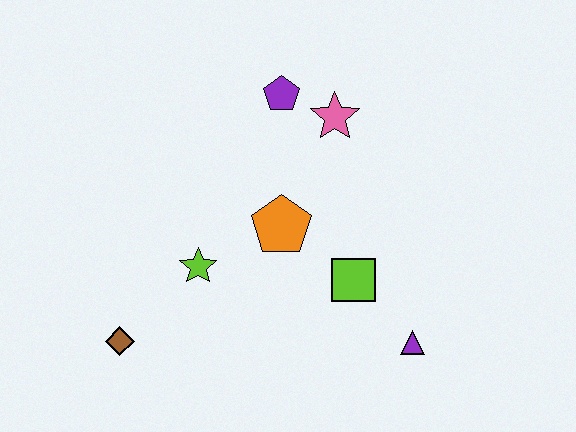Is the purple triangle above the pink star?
No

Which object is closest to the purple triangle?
The lime square is closest to the purple triangle.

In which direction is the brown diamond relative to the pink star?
The brown diamond is below the pink star.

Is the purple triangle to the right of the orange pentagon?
Yes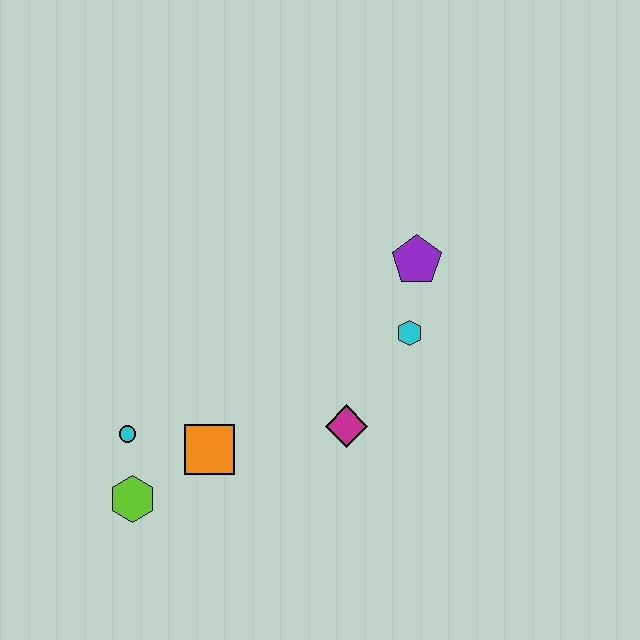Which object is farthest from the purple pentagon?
The lime hexagon is farthest from the purple pentagon.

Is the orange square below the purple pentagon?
Yes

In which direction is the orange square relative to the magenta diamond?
The orange square is to the left of the magenta diamond.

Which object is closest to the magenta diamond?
The cyan hexagon is closest to the magenta diamond.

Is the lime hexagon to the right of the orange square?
No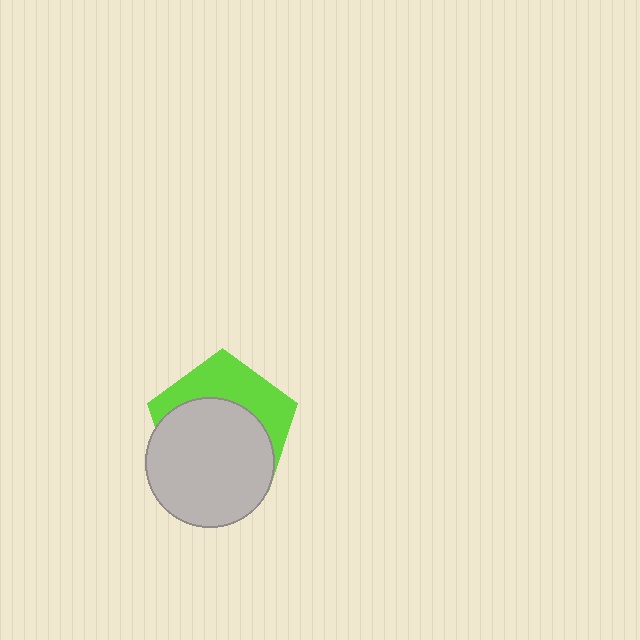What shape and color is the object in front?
The object in front is a light gray circle.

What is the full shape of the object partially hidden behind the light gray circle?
The partially hidden object is a lime pentagon.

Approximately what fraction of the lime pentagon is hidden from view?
Roughly 62% of the lime pentagon is hidden behind the light gray circle.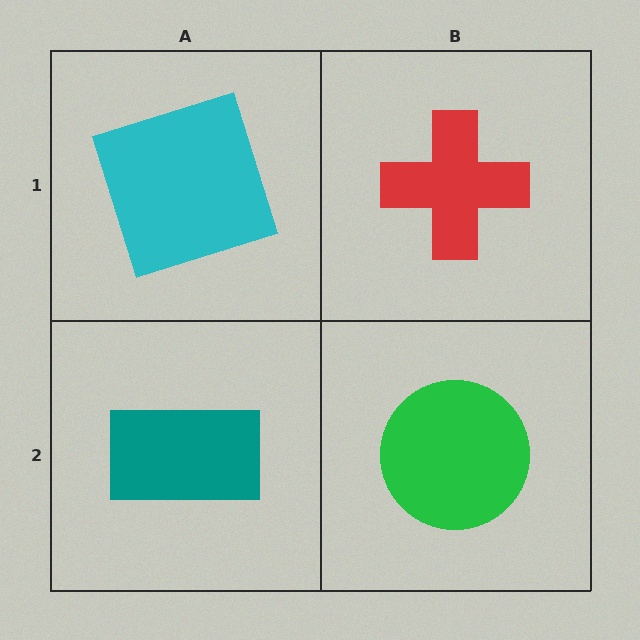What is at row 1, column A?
A cyan square.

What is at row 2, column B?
A green circle.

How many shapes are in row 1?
2 shapes.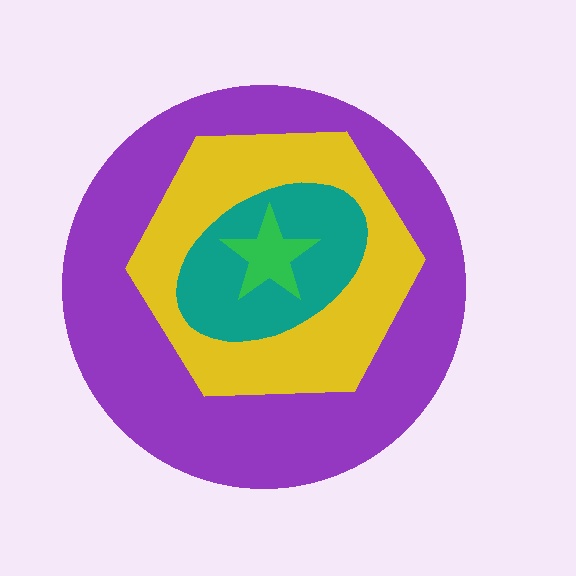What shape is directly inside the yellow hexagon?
The teal ellipse.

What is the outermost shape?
The purple circle.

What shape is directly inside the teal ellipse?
The green star.